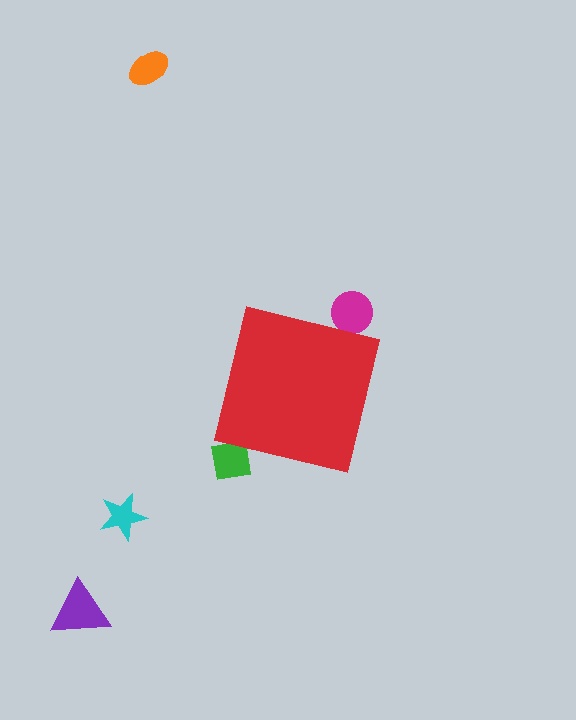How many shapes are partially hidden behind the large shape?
2 shapes are partially hidden.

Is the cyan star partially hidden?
No, the cyan star is fully visible.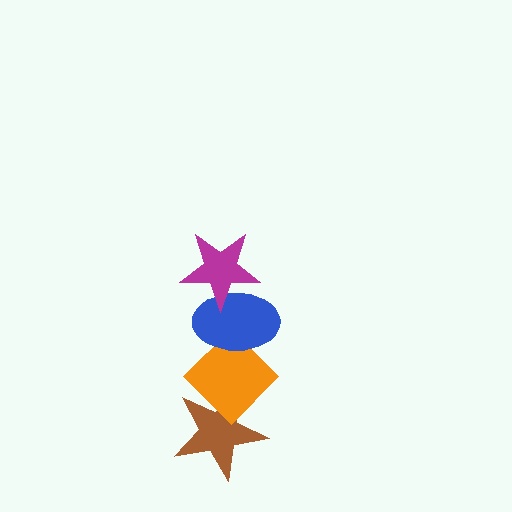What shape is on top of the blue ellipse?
The magenta star is on top of the blue ellipse.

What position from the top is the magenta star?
The magenta star is 1st from the top.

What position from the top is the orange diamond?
The orange diamond is 3rd from the top.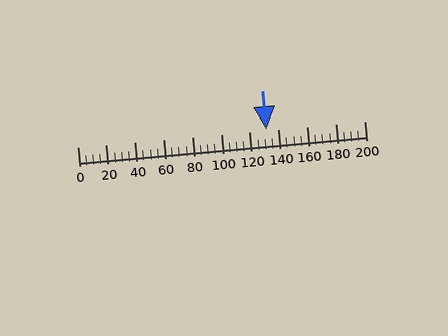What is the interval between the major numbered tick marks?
The major tick marks are spaced 20 units apart.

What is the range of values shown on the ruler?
The ruler shows values from 0 to 200.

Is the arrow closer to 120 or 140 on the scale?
The arrow is closer to 140.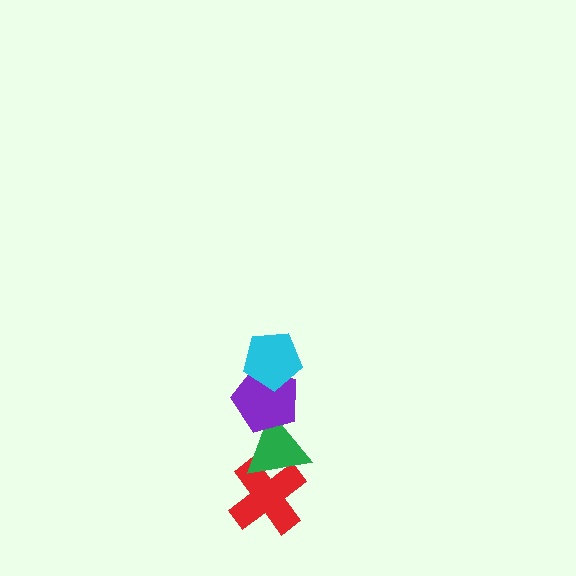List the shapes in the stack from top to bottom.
From top to bottom: the cyan pentagon, the purple pentagon, the green triangle, the red cross.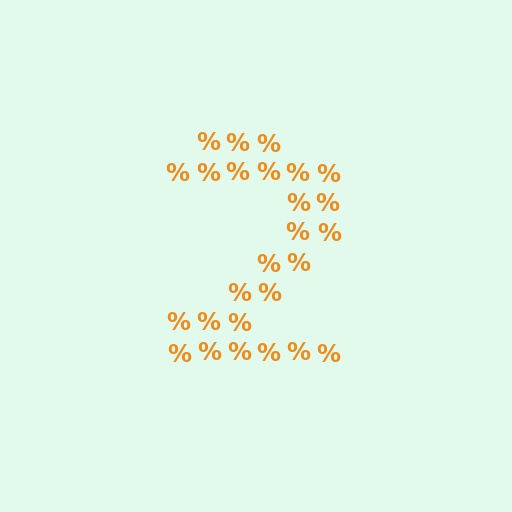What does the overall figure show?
The overall figure shows the digit 2.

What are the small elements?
The small elements are percent signs.